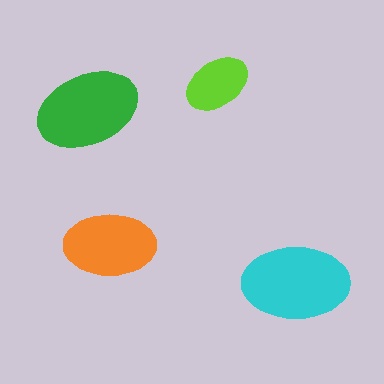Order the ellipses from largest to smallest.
the cyan one, the green one, the orange one, the lime one.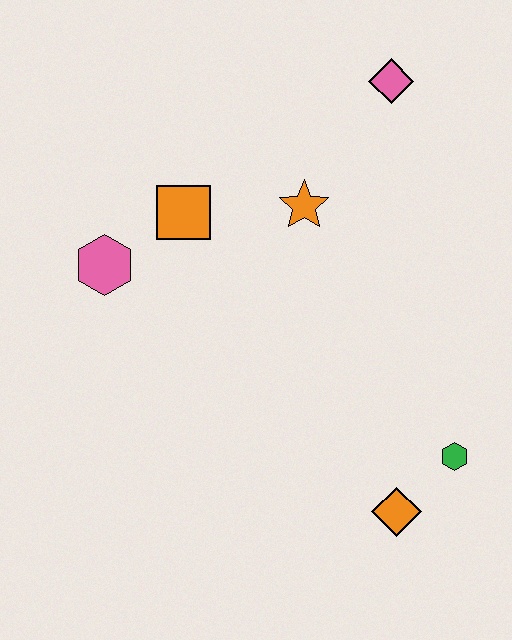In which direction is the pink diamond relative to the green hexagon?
The pink diamond is above the green hexagon.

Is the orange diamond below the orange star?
Yes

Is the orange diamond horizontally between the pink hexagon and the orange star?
No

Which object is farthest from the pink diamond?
The orange diamond is farthest from the pink diamond.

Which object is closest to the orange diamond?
The green hexagon is closest to the orange diamond.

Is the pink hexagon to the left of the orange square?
Yes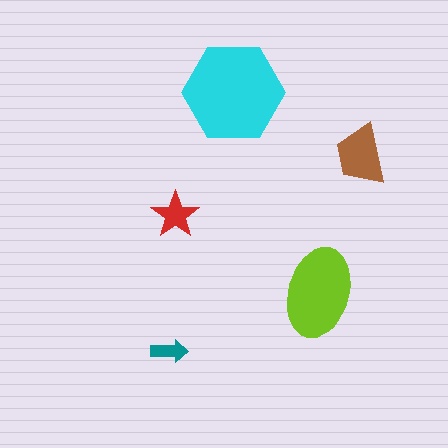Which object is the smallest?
The teal arrow.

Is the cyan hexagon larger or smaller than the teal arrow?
Larger.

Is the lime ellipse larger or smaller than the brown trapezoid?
Larger.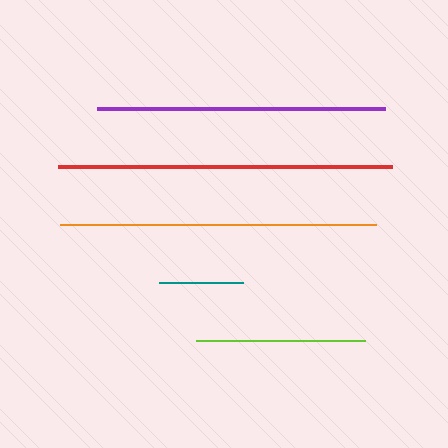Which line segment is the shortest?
The teal line is the shortest at approximately 84 pixels.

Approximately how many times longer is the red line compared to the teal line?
The red line is approximately 4.0 times the length of the teal line.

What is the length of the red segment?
The red segment is approximately 334 pixels long.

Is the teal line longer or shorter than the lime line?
The lime line is longer than the teal line.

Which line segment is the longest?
The red line is the longest at approximately 334 pixels.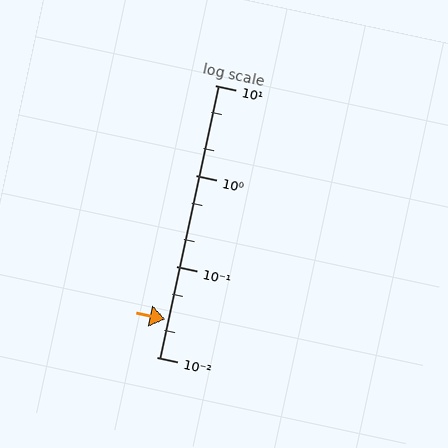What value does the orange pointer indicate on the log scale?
The pointer indicates approximately 0.026.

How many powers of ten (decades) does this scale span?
The scale spans 3 decades, from 0.01 to 10.